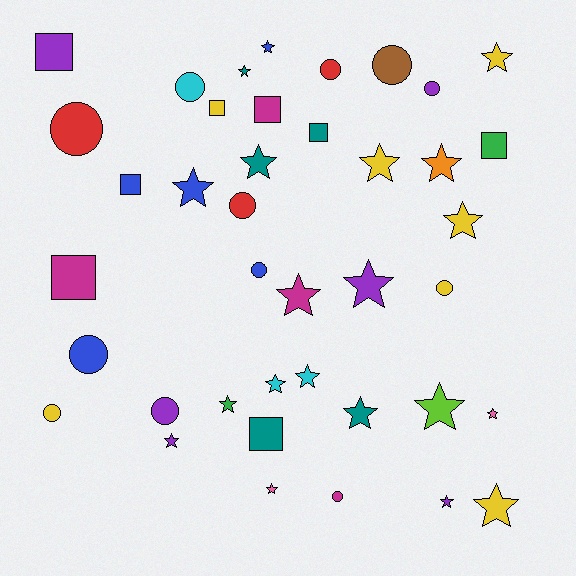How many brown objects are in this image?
There is 1 brown object.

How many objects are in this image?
There are 40 objects.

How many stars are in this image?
There are 20 stars.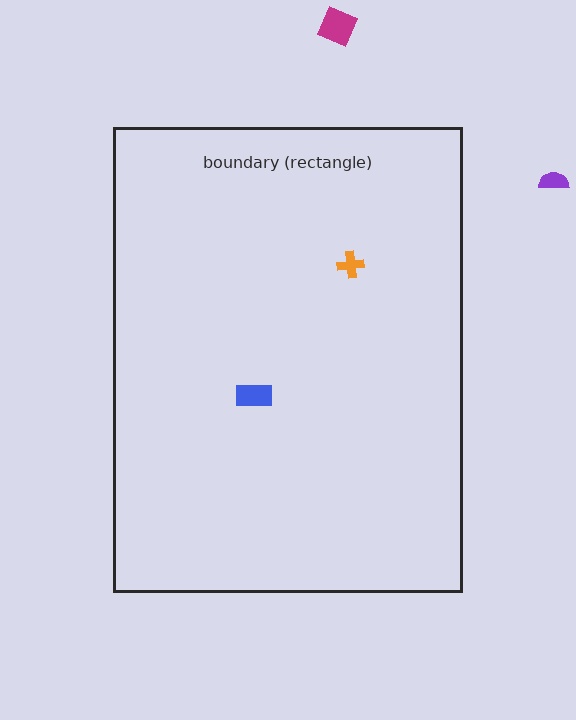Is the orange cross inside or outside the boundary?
Inside.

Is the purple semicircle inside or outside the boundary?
Outside.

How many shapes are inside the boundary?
2 inside, 2 outside.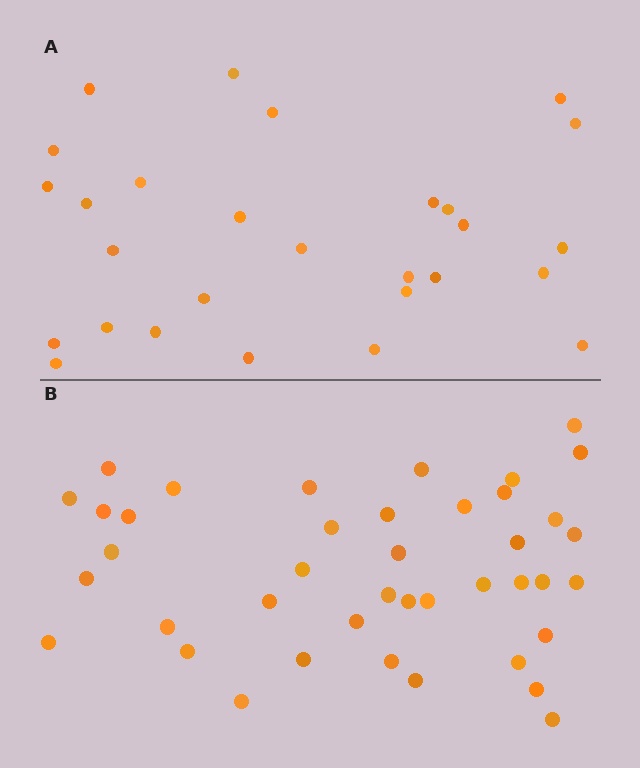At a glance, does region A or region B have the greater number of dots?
Region B (the bottom region) has more dots.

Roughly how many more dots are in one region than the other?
Region B has approximately 15 more dots than region A.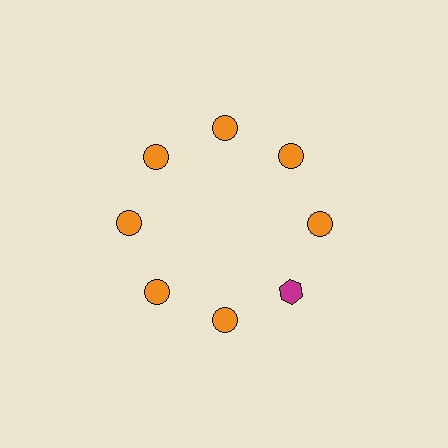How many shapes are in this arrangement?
There are 8 shapes arranged in a ring pattern.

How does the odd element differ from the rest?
It differs in both color (magenta instead of orange) and shape (hexagon instead of circle).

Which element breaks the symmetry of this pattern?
The magenta hexagon at roughly the 4 o'clock position breaks the symmetry. All other shapes are orange circles.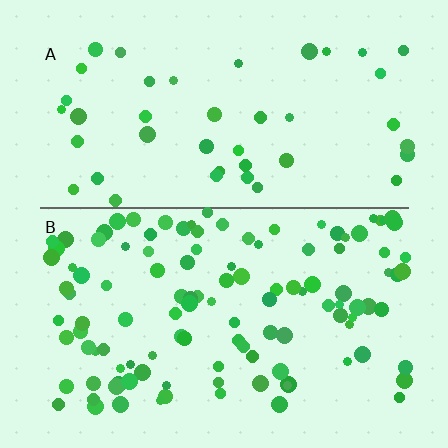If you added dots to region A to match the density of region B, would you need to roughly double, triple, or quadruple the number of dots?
Approximately triple.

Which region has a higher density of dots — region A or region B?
B (the bottom).